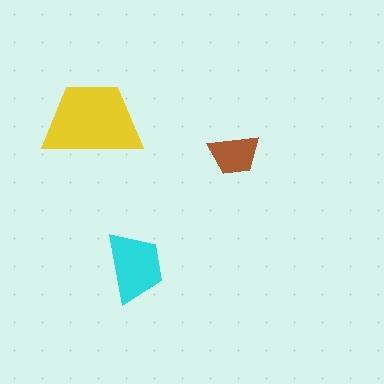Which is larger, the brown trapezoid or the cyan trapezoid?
The cyan one.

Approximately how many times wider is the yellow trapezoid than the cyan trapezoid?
About 1.5 times wider.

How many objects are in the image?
There are 3 objects in the image.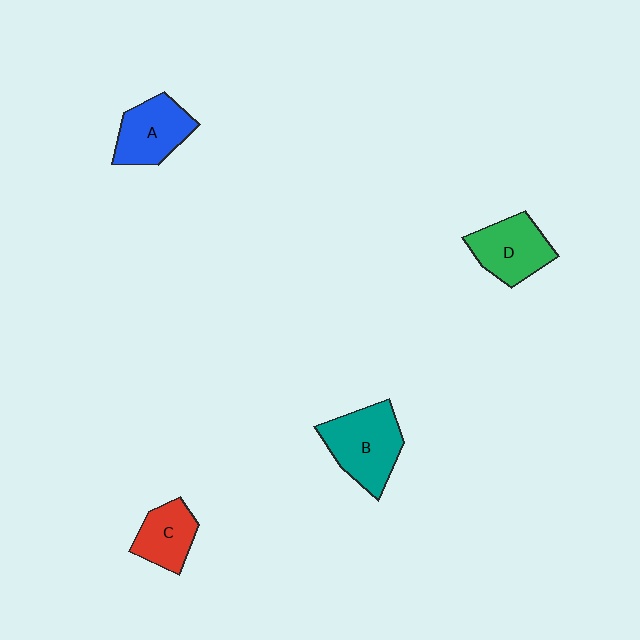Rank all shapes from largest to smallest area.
From largest to smallest: B (teal), D (green), A (blue), C (red).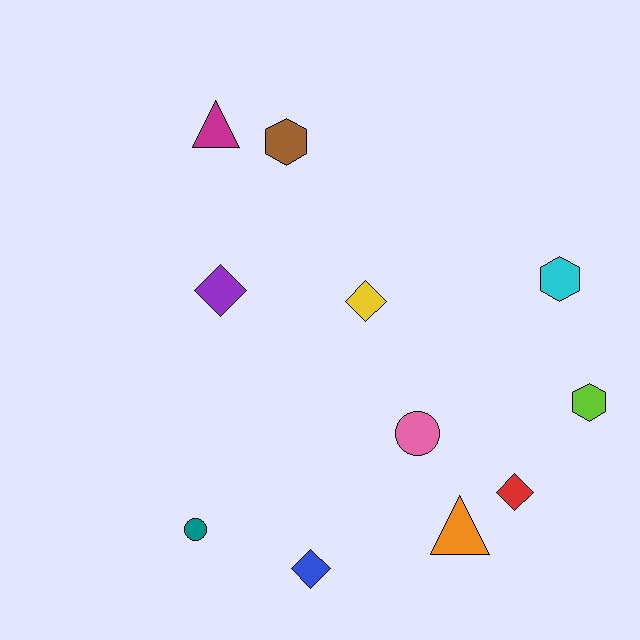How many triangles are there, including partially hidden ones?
There are 2 triangles.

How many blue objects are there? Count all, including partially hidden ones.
There is 1 blue object.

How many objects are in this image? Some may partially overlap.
There are 11 objects.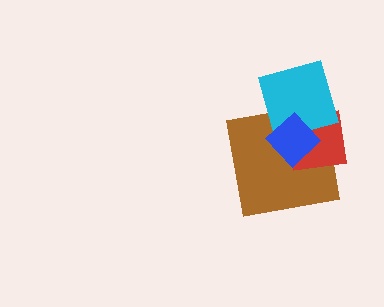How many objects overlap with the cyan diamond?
3 objects overlap with the cyan diamond.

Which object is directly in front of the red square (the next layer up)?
The cyan diamond is directly in front of the red square.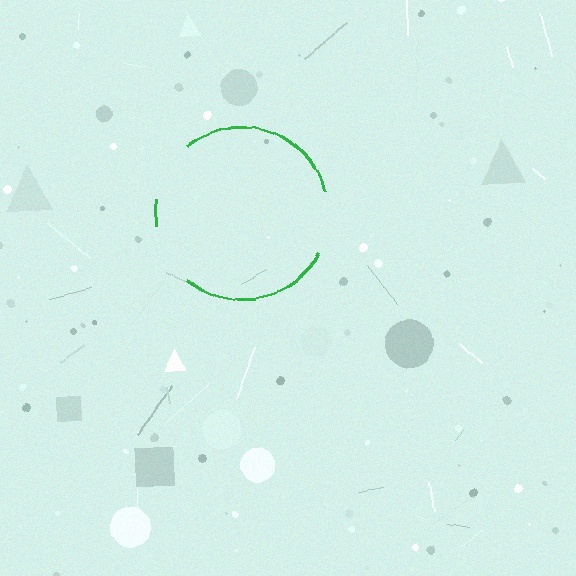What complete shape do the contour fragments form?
The contour fragments form a circle.